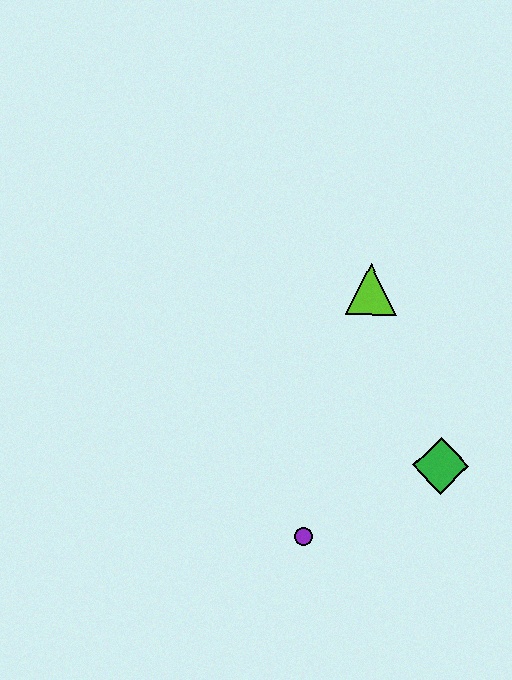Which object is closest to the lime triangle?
The green diamond is closest to the lime triangle.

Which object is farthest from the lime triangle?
The purple circle is farthest from the lime triangle.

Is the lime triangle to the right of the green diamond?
No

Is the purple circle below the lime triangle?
Yes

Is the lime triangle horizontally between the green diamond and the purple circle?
Yes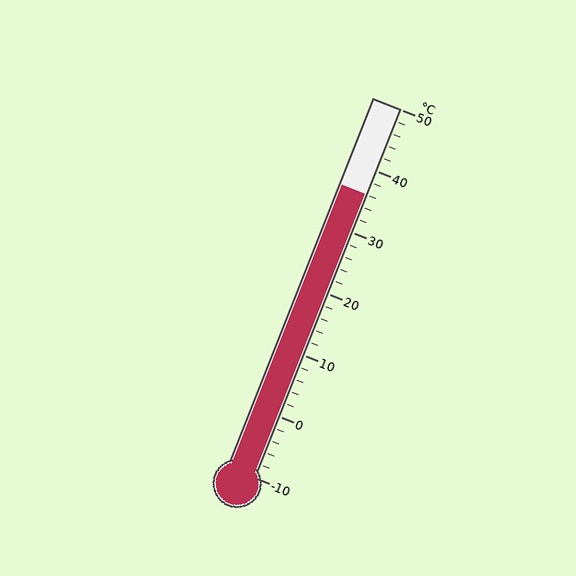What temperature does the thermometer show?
The thermometer shows approximately 36°C.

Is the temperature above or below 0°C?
The temperature is above 0°C.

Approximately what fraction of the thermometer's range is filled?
The thermometer is filled to approximately 75% of its range.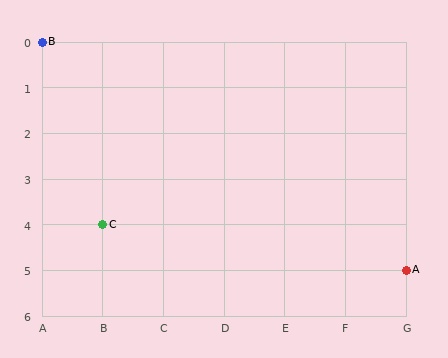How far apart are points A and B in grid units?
Points A and B are 6 columns and 5 rows apart (about 7.8 grid units diagonally).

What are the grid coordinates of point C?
Point C is at grid coordinates (B, 4).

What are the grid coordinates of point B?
Point B is at grid coordinates (A, 0).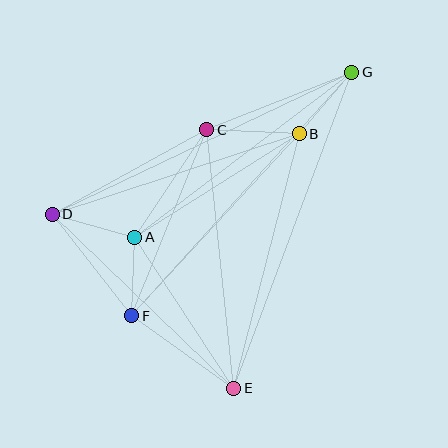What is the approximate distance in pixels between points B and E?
The distance between B and E is approximately 263 pixels.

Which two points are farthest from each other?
Points E and G are farthest from each other.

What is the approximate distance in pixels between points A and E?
The distance between A and E is approximately 181 pixels.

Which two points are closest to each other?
Points A and F are closest to each other.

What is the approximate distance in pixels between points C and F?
The distance between C and F is approximately 201 pixels.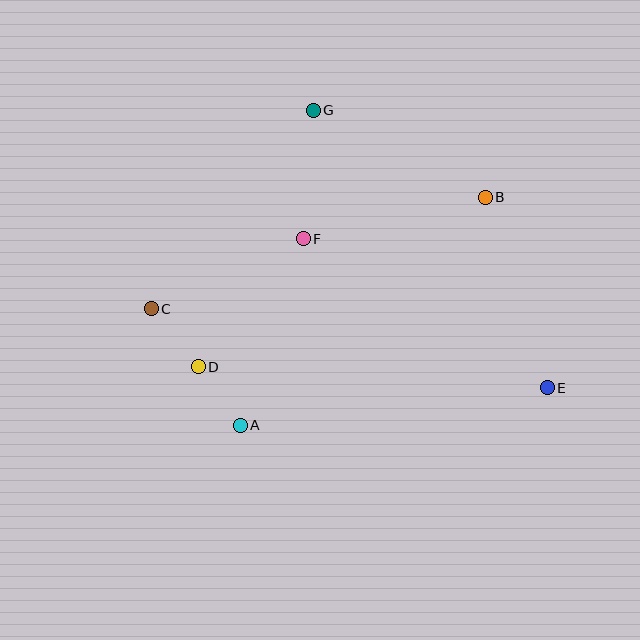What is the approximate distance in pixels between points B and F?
The distance between B and F is approximately 187 pixels.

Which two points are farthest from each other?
Points C and E are farthest from each other.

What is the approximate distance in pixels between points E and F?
The distance between E and F is approximately 286 pixels.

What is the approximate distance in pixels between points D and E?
The distance between D and E is approximately 350 pixels.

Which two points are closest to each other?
Points A and D are closest to each other.